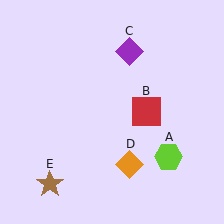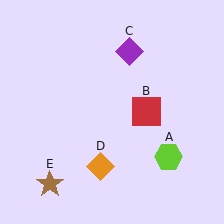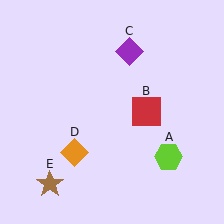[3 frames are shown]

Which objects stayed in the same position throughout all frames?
Lime hexagon (object A) and red square (object B) and purple diamond (object C) and brown star (object E) remained stationary.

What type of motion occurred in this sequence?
The orange diamond (object D) rotated clockwise around the center of the scene.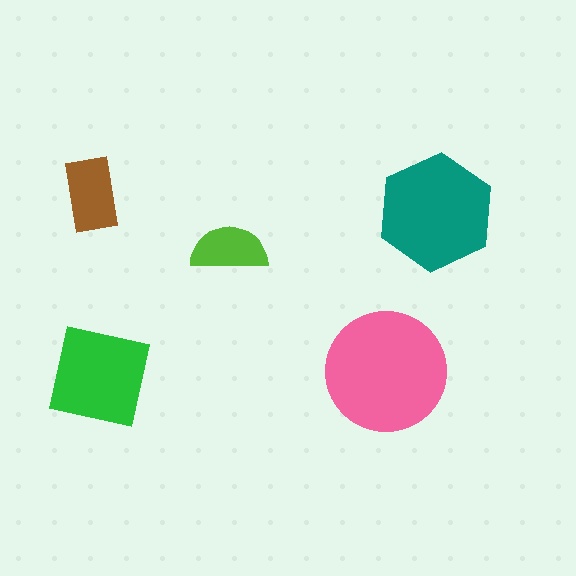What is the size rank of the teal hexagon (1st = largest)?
2nd.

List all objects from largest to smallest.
The pink circle, the teal hexagon, the green square, the brown rectangle, the lime semicircle.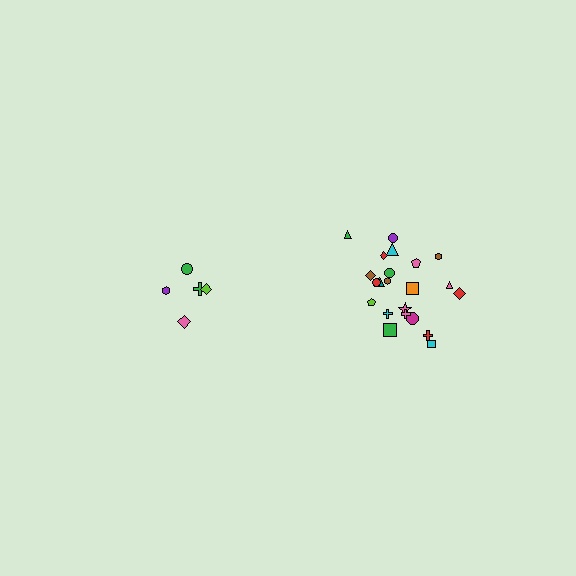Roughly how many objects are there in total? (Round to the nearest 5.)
Roughly 25 objects in total.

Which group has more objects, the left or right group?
The right group.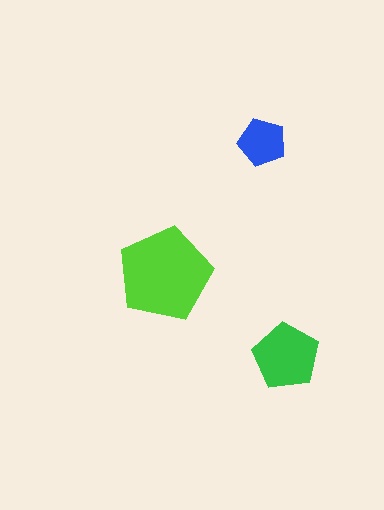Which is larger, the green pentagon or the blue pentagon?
The green one.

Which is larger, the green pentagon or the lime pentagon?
The lime one.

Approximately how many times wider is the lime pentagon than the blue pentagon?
About 2 times wider.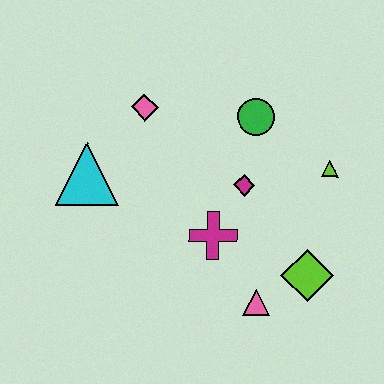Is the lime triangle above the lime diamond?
Yes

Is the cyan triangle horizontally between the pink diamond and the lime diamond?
No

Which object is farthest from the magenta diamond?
The cyan triangle is farthest from the magenta diamond.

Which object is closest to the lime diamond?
The pink triangle is closest to the lime diamond.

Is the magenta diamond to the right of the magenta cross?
Yes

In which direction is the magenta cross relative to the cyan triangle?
The magenta cross is to the right of the cyan triangle.